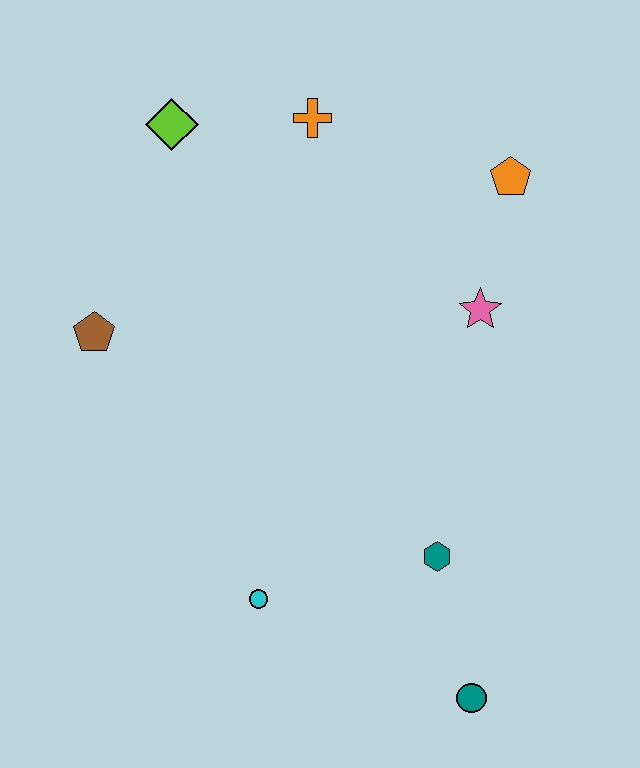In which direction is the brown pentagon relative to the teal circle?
The brown pentagon is to the left of the teal circle.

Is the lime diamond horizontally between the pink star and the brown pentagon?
Yes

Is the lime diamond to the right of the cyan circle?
No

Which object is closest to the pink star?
The orange pentagon is closest to the pink star.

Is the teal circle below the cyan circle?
Yes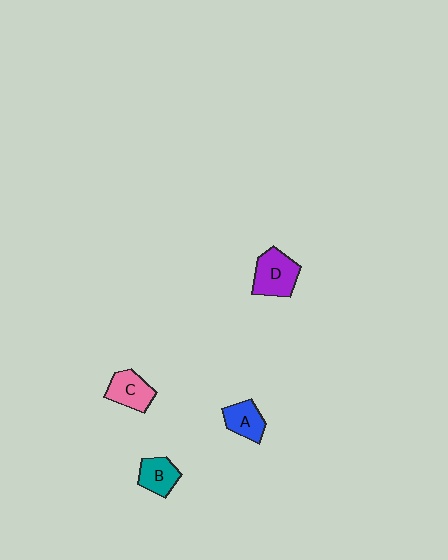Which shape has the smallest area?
Shape B (teal).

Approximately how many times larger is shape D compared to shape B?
Approximately 1.4 times.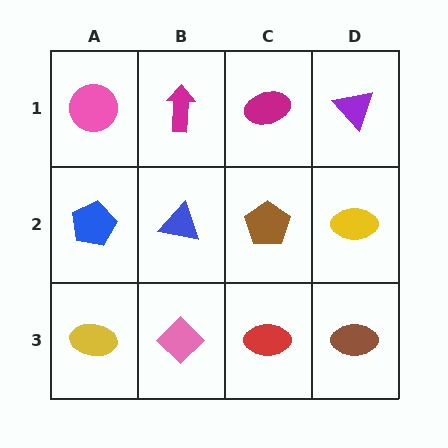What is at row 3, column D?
A brown ellipse.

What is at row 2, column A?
A blue pentagon.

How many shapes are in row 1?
4 shapes.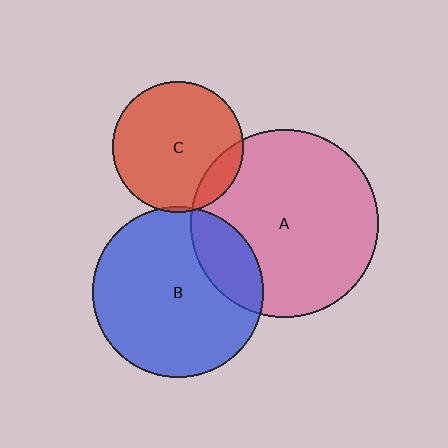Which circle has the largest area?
Circle A (pink).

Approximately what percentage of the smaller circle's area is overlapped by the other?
Approximately 20%.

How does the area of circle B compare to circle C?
Approximately 1.7 times.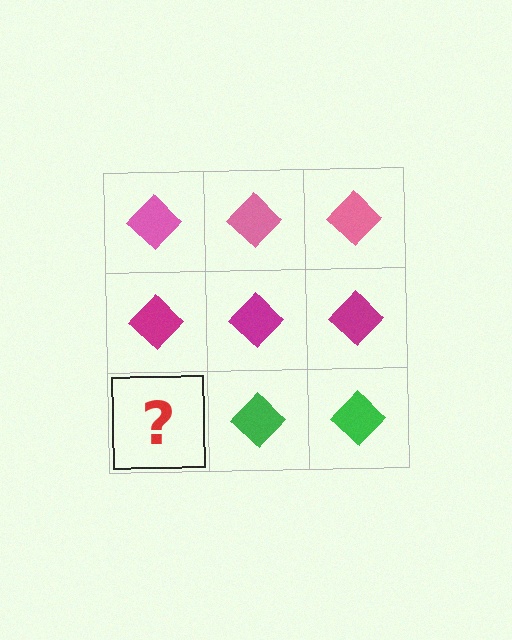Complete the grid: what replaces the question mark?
The question mark should be replaced with a green diamond.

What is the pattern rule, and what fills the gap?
The rule is that each row has a consistent color. The gap should be filled with a green diamond.